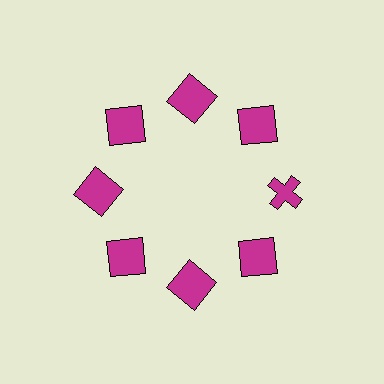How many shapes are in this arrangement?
There are 8 shapes arranged in a ring pattern.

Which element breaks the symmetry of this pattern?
The magenta cross at roughly the 3 o'clock position breaks the symmetry. All other shapes are magenta squares.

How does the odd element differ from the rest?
It has a different shape: cross instead of square.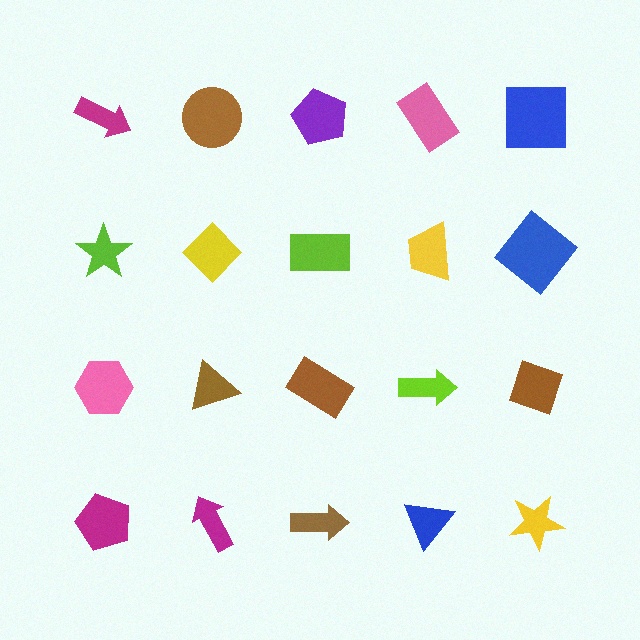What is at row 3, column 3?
A brown rectangle.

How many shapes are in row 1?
5 shapes.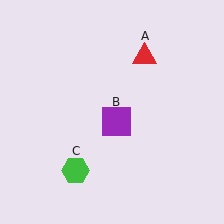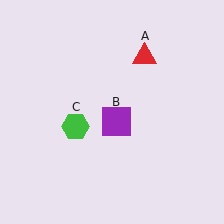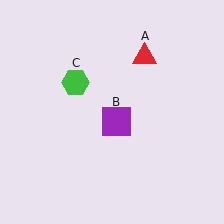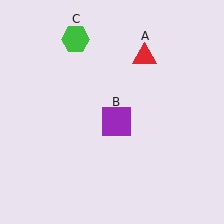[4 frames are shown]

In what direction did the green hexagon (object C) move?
The green hexagon (object C) moved up.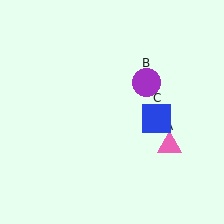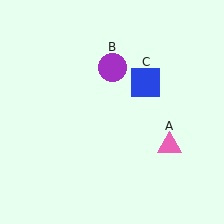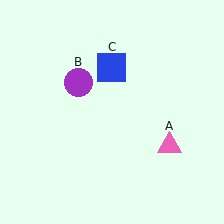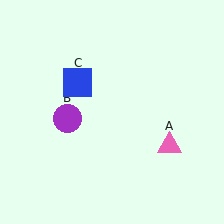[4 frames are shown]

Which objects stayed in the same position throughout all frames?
Pink triangle (object A) remained stationary.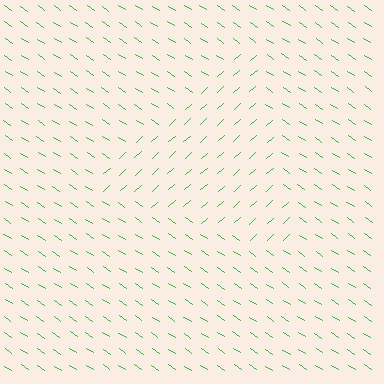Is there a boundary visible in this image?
Yes, there is a texture boundary formed by a change in line orientation.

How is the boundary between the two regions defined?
The boundary is defined purely by a change in line orientation (approximately 75 degrees difference). All lines are the same color and thickness.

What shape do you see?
I see a triangle.